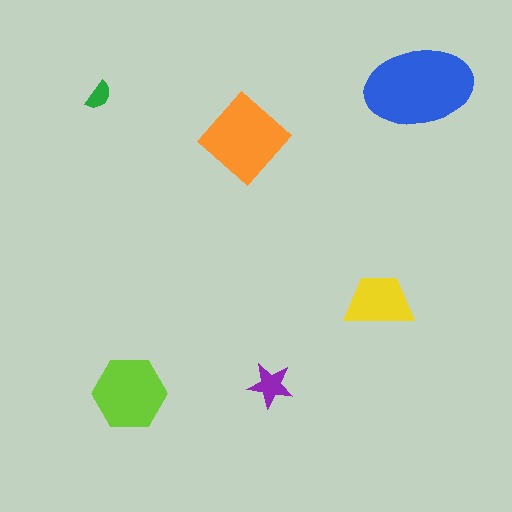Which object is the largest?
The blue ellipse.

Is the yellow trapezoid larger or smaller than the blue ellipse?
Smaller.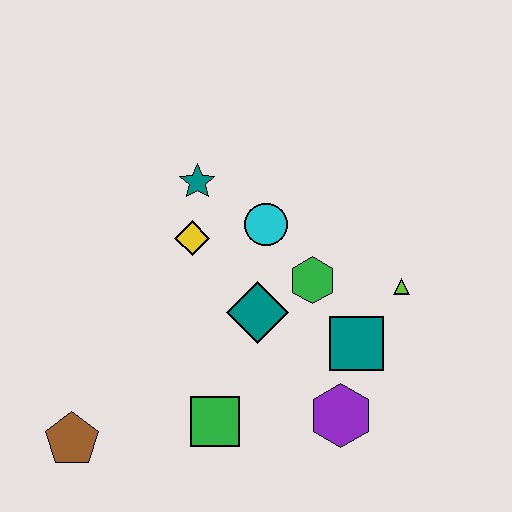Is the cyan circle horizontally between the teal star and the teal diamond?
No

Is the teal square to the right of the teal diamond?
Yes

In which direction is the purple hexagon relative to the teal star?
The purple hexagon is below the teal star.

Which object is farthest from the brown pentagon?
The lime triangle is farthest from the brown pentagon.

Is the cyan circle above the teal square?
Yes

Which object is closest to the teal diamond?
The green hexagon is closest to the teal diamond.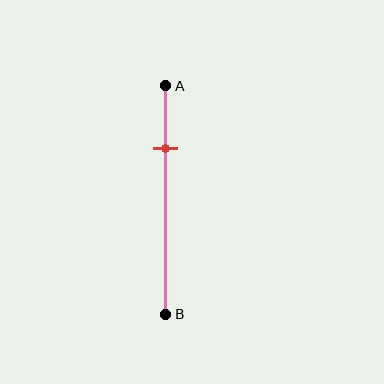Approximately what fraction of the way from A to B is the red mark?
The red mark is approximately 30% of the way from A to B.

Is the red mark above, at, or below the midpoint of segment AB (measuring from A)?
The red mark is above the midpoint of segment AB.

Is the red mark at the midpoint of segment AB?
No, the mark is at about 30% from A, not at the 50% midpoint.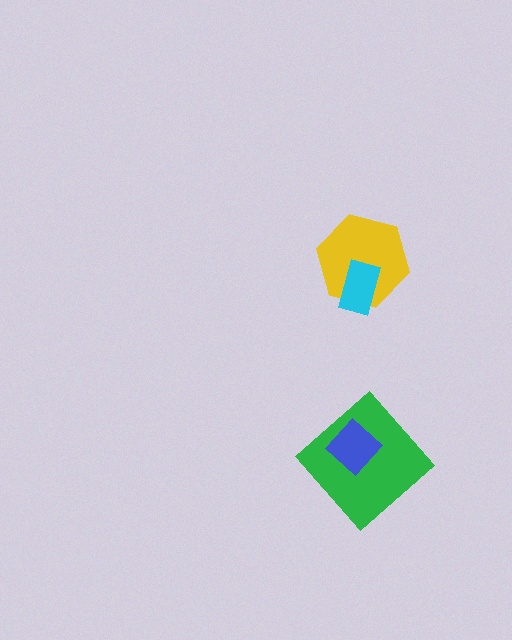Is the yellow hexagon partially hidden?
Yes, it is partially covered by another shape.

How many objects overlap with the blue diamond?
1 object overlaps with the blue diamond.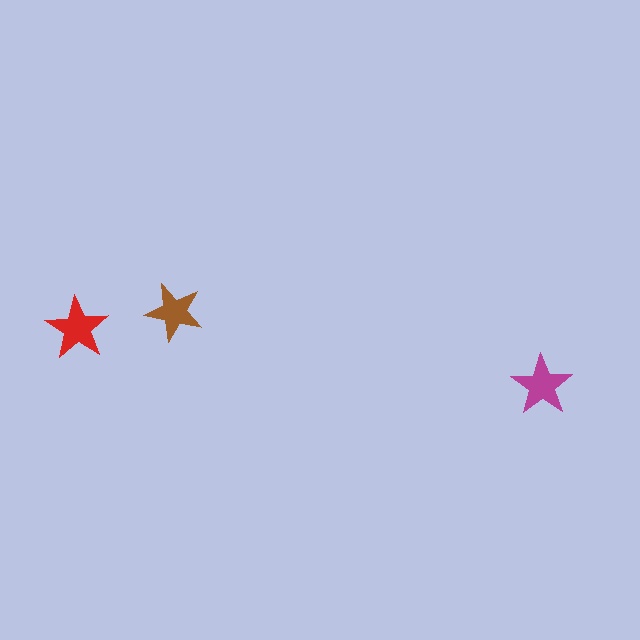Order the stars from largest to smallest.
the red one, the magenta one, the brown one.